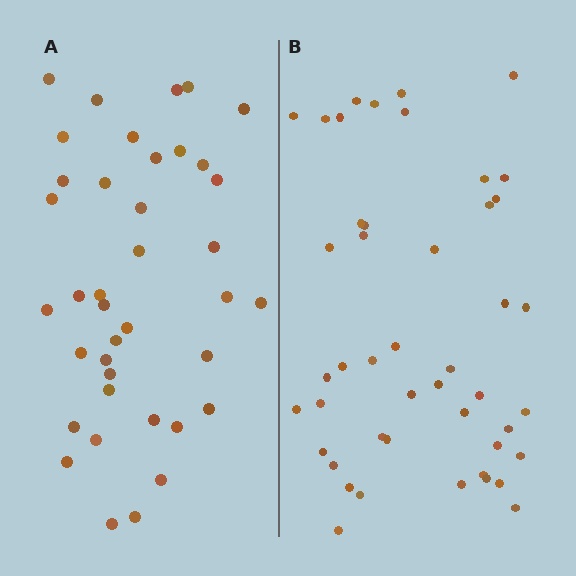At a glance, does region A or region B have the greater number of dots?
Region B (the right region) has more dots.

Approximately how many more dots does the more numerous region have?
Region B has roughly 8 or so more dots than region A.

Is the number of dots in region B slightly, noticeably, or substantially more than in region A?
Region B has only slightly more — the two regions are fairly close. The ratio is roughly 1.2 to 1.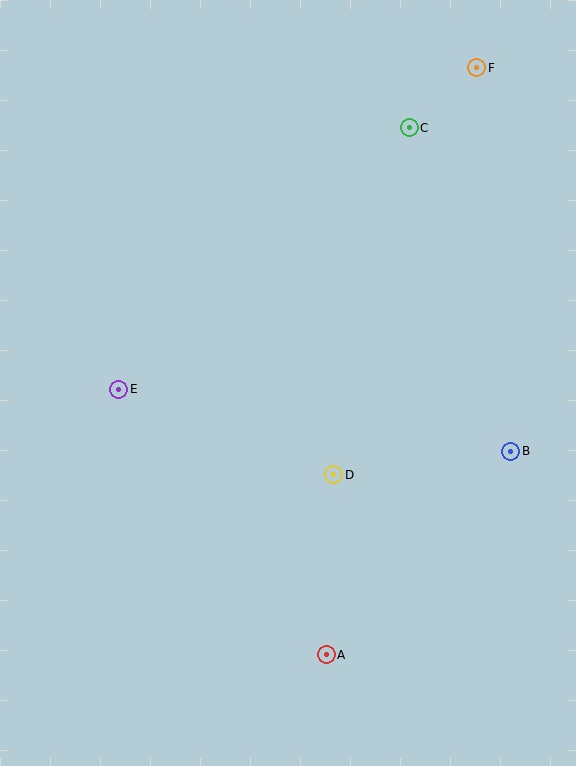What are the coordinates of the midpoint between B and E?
The midpoint between B and E is at (315, 420).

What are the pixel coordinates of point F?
Point F is at (477, 68).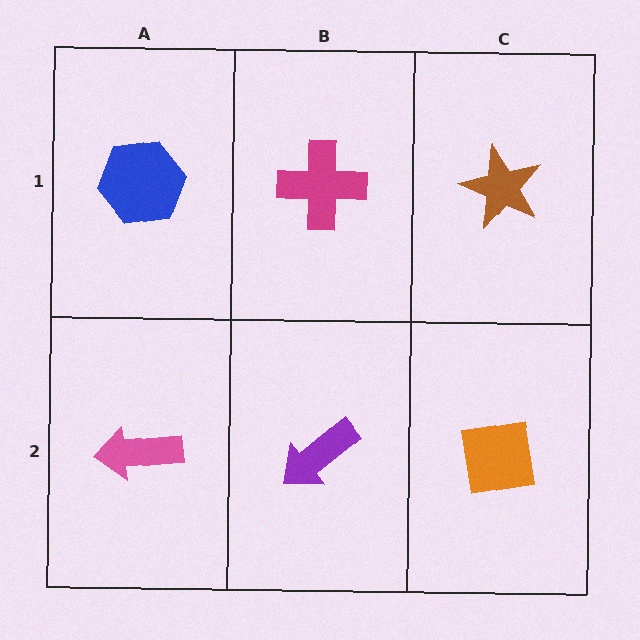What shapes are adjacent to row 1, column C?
An orange square (row 2, column C), a magenta cross (row 1, column B).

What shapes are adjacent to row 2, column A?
A blue hexagon (row 1, column A), a purple arrow (row 2, column B).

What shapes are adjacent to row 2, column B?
A magenta cross (row 1, column B), a pink arrow (row 2, column A), an orange square (row 2, column C).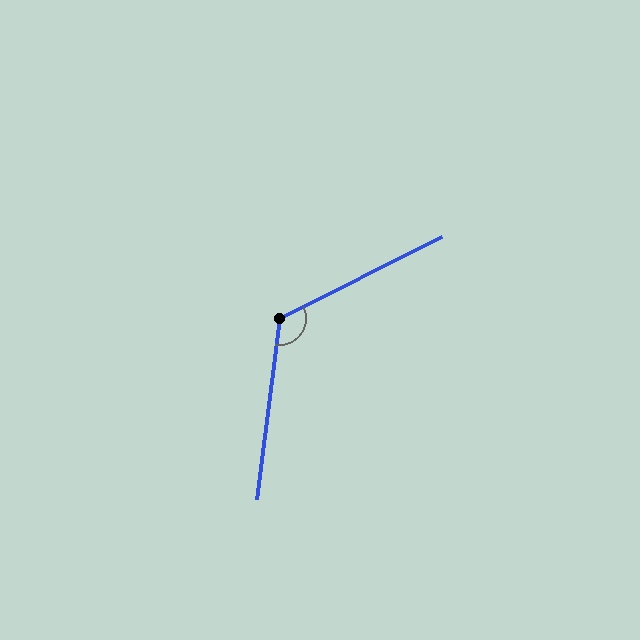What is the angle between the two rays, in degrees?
Approximately 124 degrees.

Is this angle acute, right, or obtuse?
It is obtuse.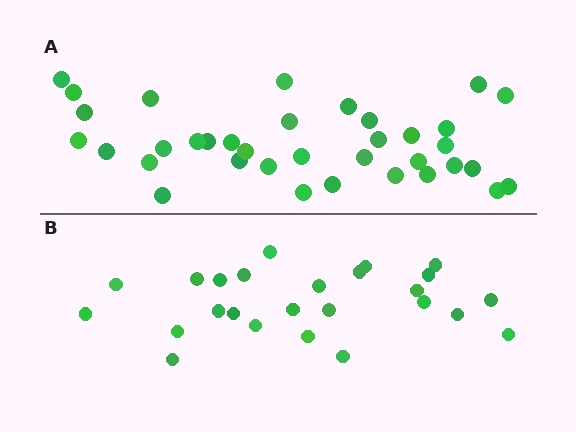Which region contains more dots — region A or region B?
Region A (the top region) has more dots.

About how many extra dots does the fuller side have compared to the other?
Region A has roughly 12 or so more dots than region B.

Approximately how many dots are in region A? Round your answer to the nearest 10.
About 40 dots. (The exact count is 36, which rounds to 40.)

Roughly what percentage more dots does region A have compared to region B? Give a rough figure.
About 45% more.